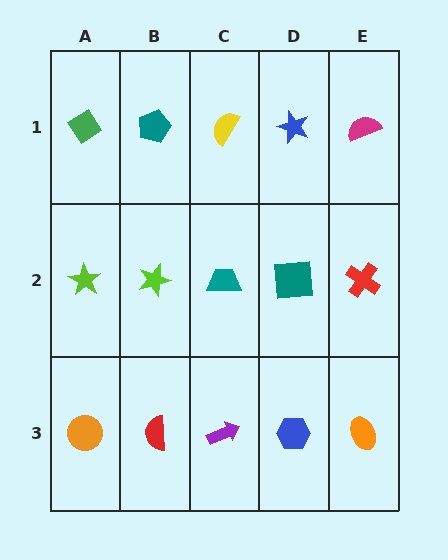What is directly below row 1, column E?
A red cross.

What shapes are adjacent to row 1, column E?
A red cross (row 2, column E), a blue star (row 1, column D).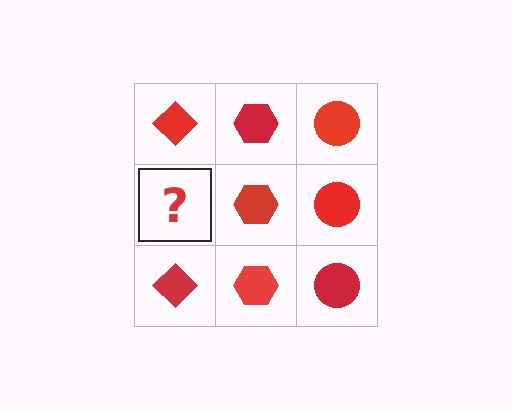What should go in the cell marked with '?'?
The missing cell should contain a red diamond.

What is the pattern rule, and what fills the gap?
The rule is that each column has a consistent shape. The gap should be filled with a red diamond.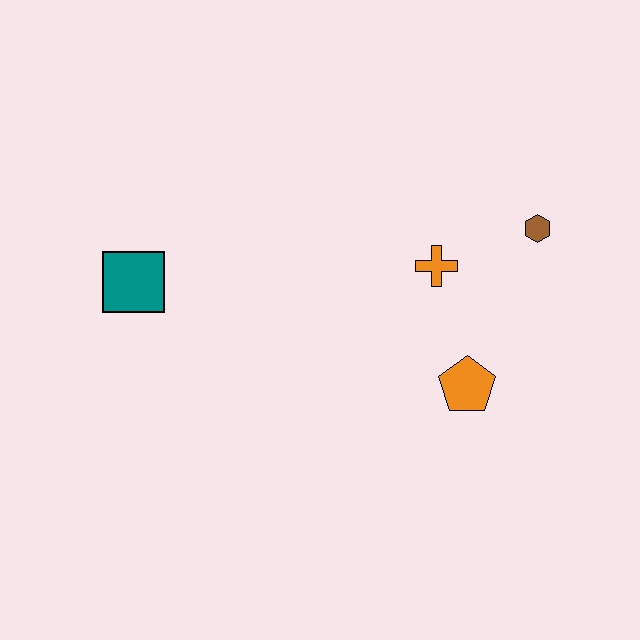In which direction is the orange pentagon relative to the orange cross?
The orange pentagon is below the orange cross.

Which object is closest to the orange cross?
The brown hexagon is closest to the orange cross.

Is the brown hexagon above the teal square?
Yes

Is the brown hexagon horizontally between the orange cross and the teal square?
No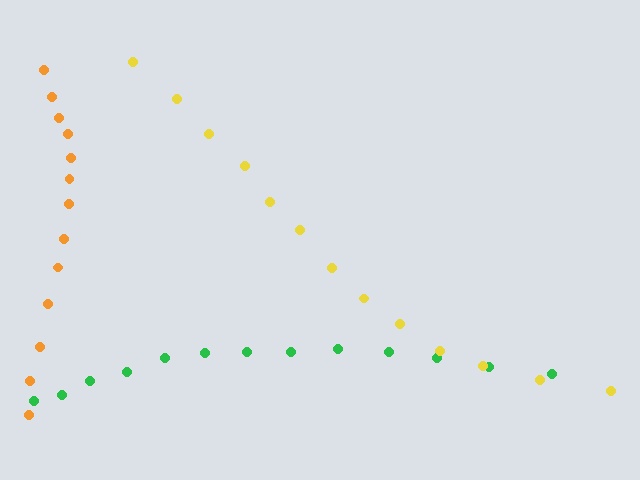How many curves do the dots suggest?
There are 3 distinct paths.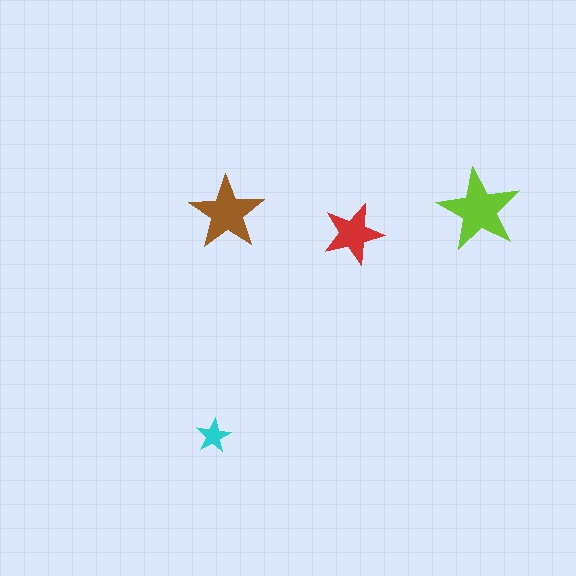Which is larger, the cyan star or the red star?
The red one.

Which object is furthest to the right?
The lime star is rightmost.